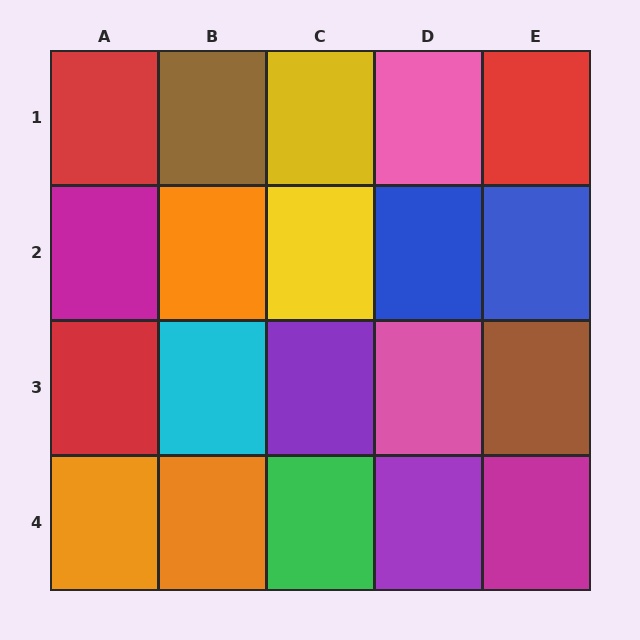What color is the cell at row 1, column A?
Red.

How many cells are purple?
2 cells are purple.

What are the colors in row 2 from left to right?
Magenta, orange, yellow, blue, blue.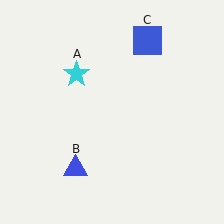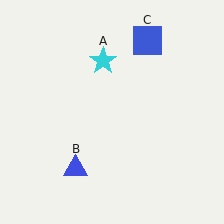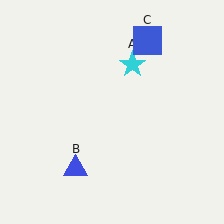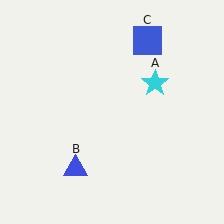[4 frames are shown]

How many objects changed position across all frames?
1 object changed position: cyan star (object A).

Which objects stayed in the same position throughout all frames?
Blue triangle (object B) and blue square (object C) remained stationary.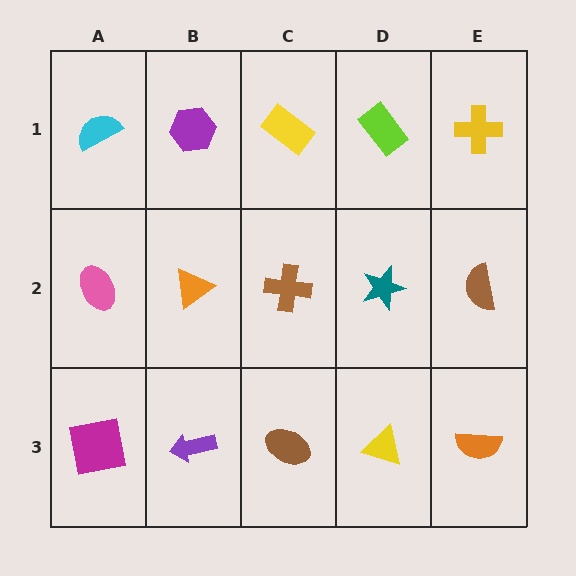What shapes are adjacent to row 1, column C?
A brown cross (row 2, column C), a purple hexagon (row 1, column B), a lime rectangle (row 1, column D).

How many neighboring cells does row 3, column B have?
3.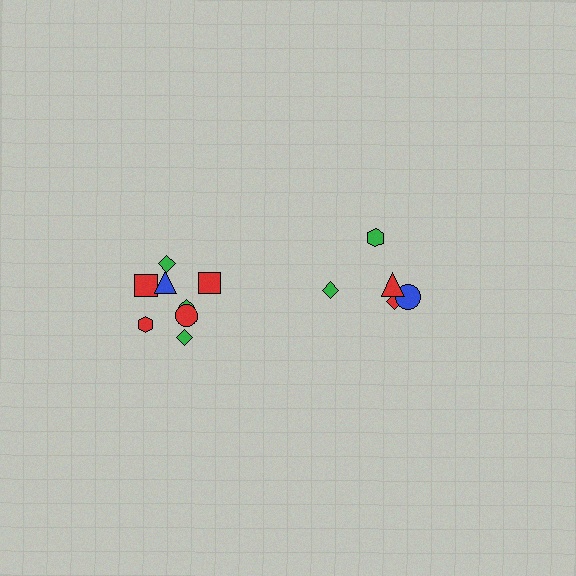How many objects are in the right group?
There are 5 objects.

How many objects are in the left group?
There are 8 objects.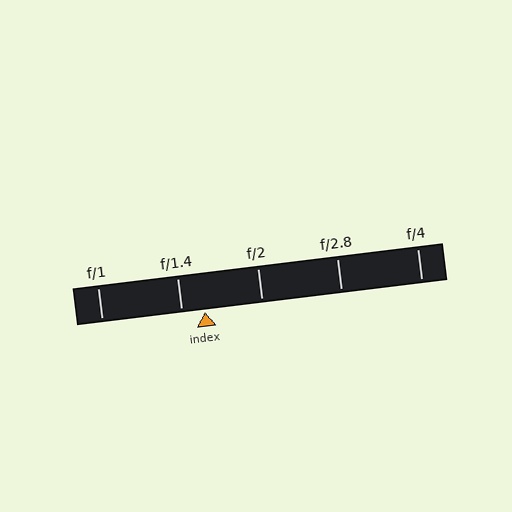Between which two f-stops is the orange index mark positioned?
The index mark is between f/1.4 and f/2.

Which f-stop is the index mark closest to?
The index mark is closest to f/1.4.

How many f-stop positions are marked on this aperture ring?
There are 5 f-stop positions marked.